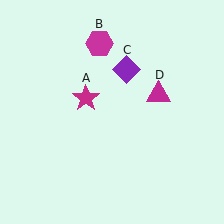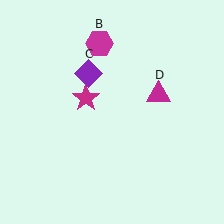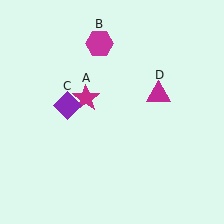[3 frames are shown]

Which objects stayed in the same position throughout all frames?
Magenta star (object A) and magenta hexagon (object B) and magenta triangle (object D) remained stationary.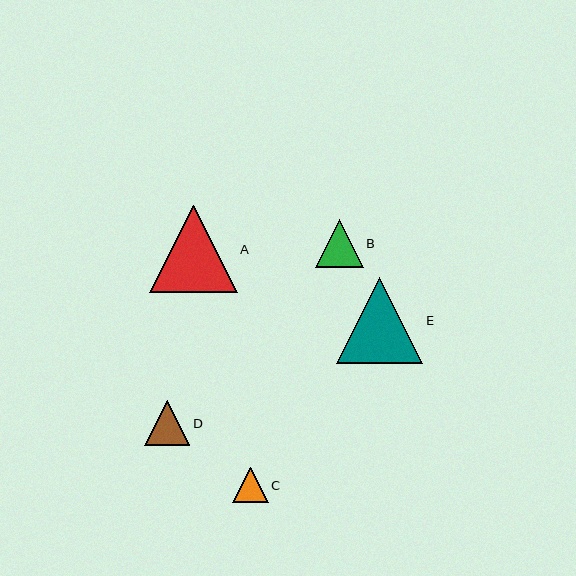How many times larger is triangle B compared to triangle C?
Triangle B is approximately 1.3 times the size of triangle C.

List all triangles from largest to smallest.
From largest to smallest: A, E, B, D, C.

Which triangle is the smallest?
Triangle C is the smallest with a size of approximately 36 pixels.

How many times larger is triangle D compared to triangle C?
Triangle D is approximately 1.3 times the size of triangle C.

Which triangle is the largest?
Triangle A is the largest with a size of approximately 87 pixels.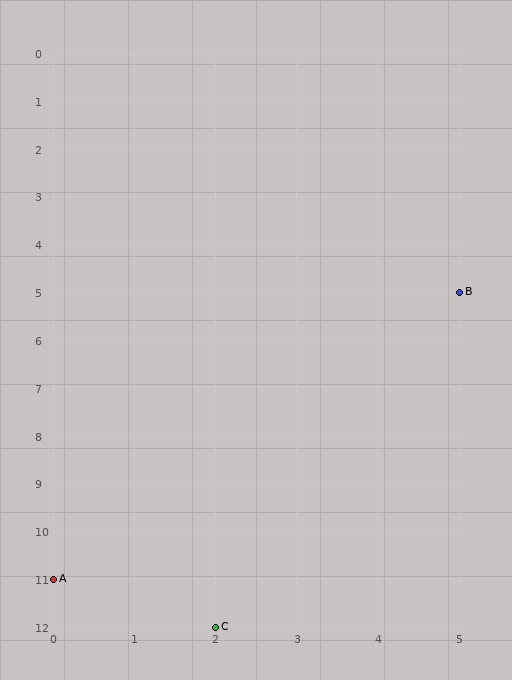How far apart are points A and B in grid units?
Points A and B are 5 columns and 6 rows apart (about 7.8 grid units diagonally).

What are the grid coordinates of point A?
Point A is at grid coordinates (0, 11).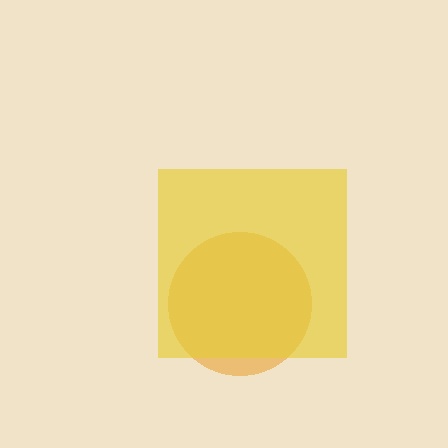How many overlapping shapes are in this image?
There are 2 overlapping shapes in the image.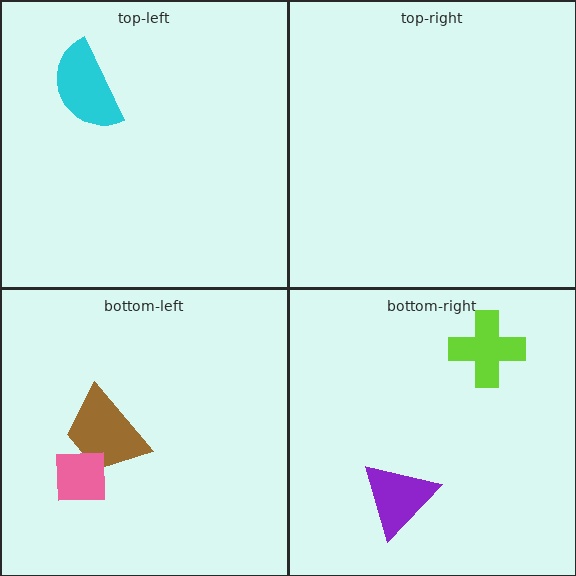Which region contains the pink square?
The bottom-left region.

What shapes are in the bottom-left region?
The brown trapezoid, the pink square.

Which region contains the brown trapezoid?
The bottom-left region.